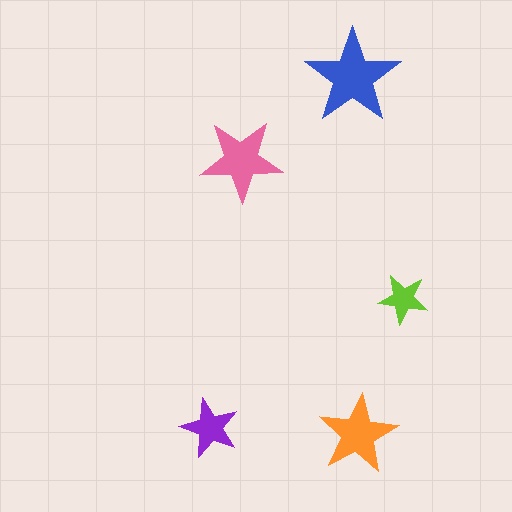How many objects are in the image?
There are 5 objects in the image.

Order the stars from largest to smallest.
the blue one, the pink one, the orange one, the purple one, the lime one.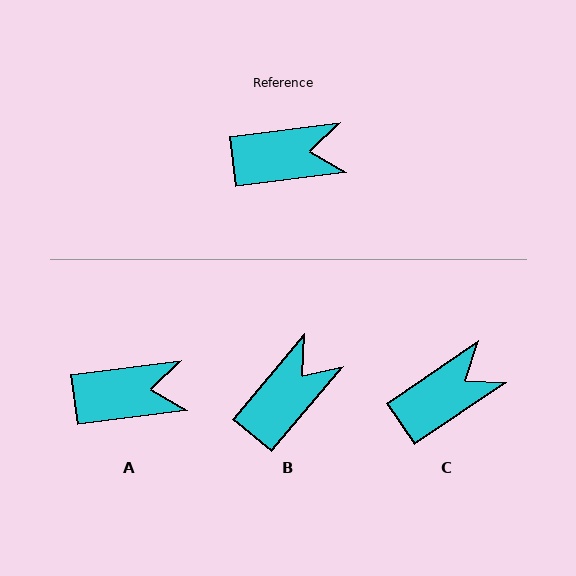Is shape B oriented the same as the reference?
No, it is off by about 43 degrees.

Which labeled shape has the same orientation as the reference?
A.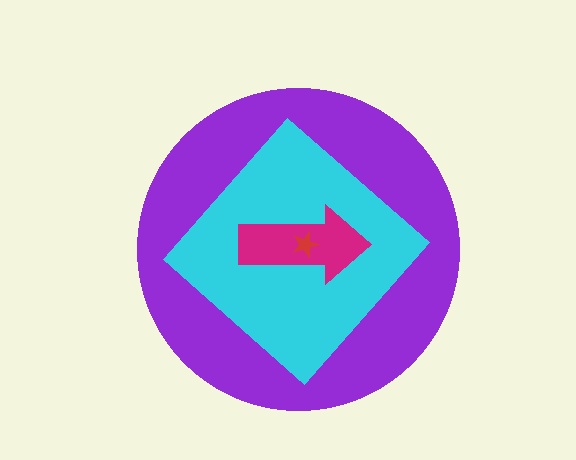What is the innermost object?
The red star.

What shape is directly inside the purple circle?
The cyan diamond.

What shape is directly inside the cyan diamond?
The magenta arrow.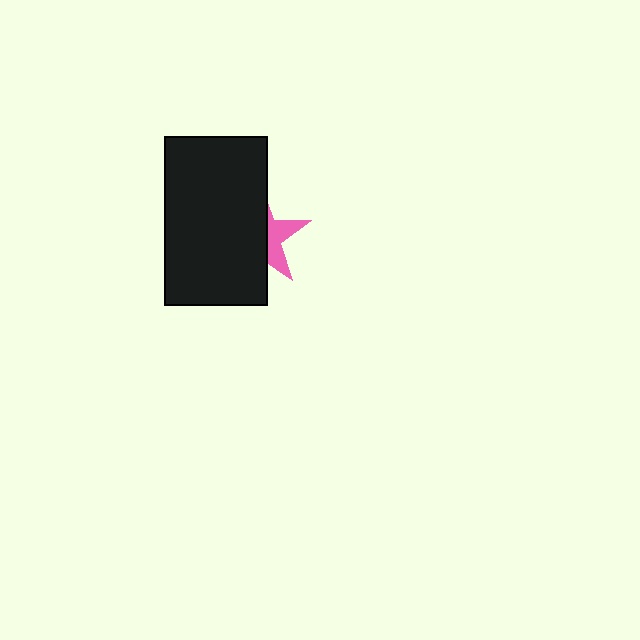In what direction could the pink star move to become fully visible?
The pink star could move right. That would shift it out from behind the black rectangle entirely.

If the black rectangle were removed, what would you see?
You would see the complete pink star.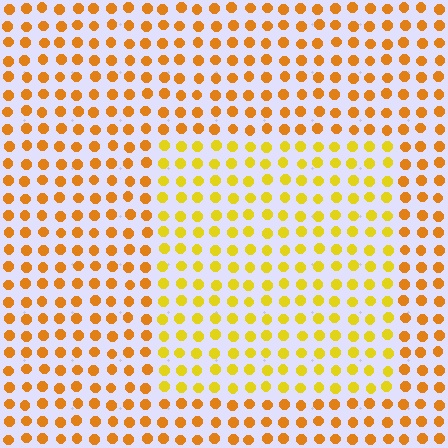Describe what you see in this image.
The image is filled with small orange elements in a uniform arrangement. A rectangle-shaped region is visible where the elements are tinted to a slightly different hue, forming a subtle color boundary.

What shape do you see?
I see a rectangle.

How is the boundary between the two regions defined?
The boundary is defined purely by a slight shift in hue (about 25 degrees). Spacing, size, and orientation are identical on both sides.